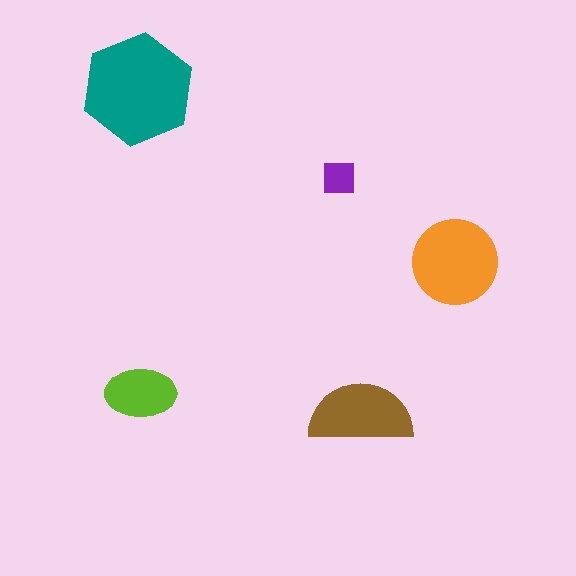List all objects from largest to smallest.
The teal hexagon, the orange circle, the brown semicircle, the lime ellipse, the purple square.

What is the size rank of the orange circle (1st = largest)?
2nd.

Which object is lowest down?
The brown semicircle is bottommost.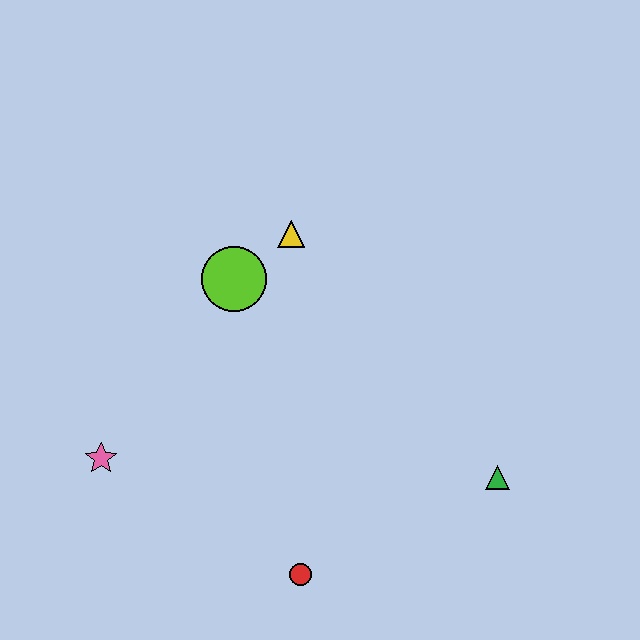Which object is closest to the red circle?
The green triangle is closest to the red circle.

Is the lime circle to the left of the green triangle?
Yes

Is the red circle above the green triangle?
No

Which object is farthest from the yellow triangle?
The red circle is farthest from the yellow triangle.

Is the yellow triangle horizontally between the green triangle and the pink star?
Yes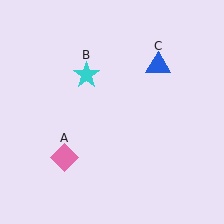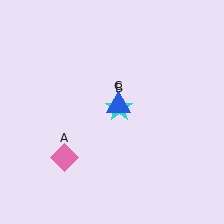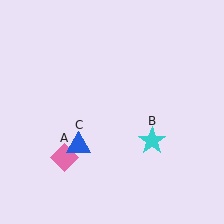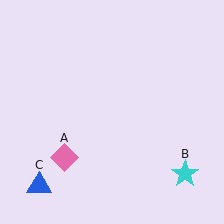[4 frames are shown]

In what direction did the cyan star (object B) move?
The cyan star (object B) moved down and to the right.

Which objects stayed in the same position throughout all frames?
Pink diamond (object A) remained stationary.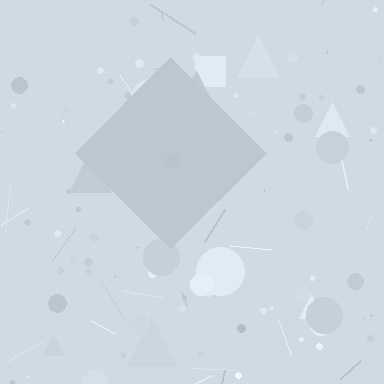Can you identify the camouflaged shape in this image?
The camouflaged shape is a diamond.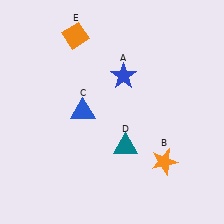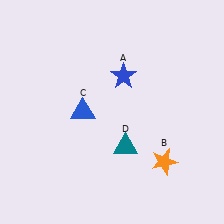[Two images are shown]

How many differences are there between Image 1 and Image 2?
There is 1 difference between the two images.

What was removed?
The orange diamond (E) was removed in Image 2.